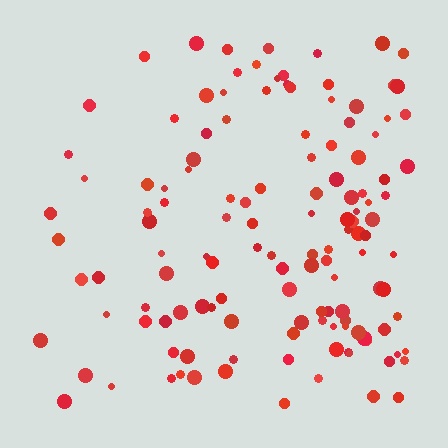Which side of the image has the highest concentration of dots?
The right.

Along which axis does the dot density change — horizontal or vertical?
Horizontal.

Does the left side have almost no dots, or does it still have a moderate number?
Still a moderate number, just noticeably fewer than the right.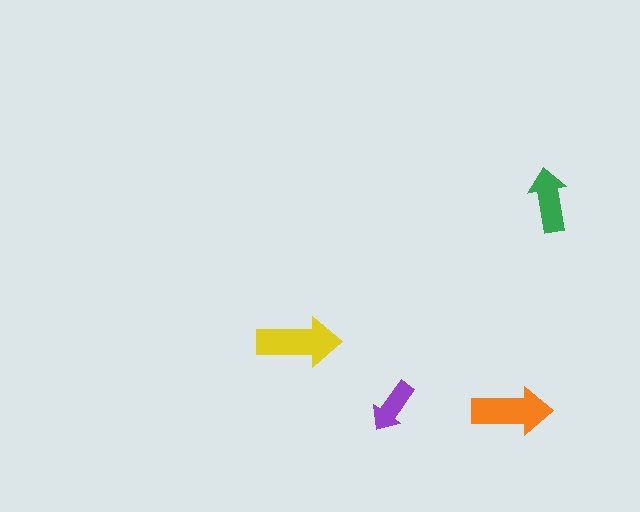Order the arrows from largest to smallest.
the yellow one, the orange one, the green one, the purple one.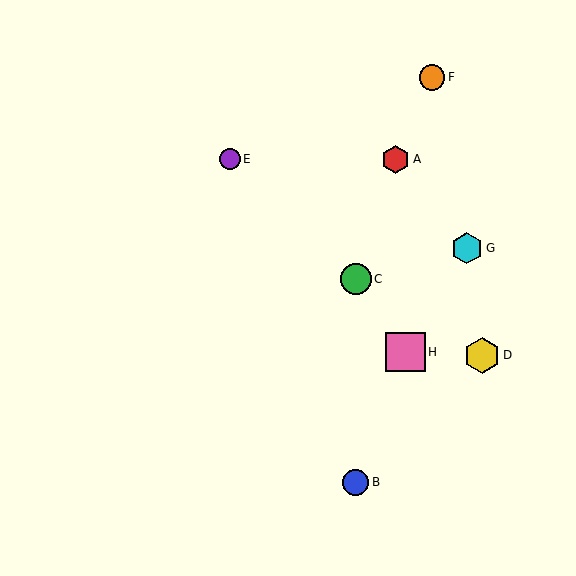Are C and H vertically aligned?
No, C is at x≈356 and H is at x≈405.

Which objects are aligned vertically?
Objects B, C are aligned vertically.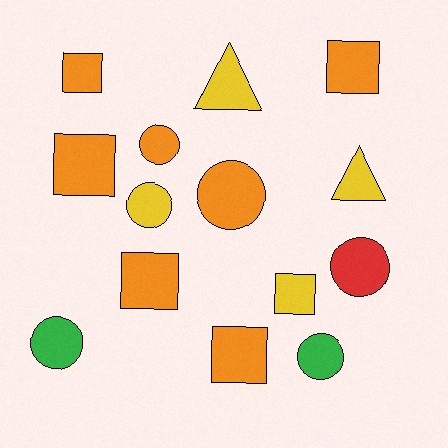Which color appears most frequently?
Orange, with 7 objects.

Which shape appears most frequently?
Square, with 6 objects.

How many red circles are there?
There is 1 red circle.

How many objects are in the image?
There are 14 objects.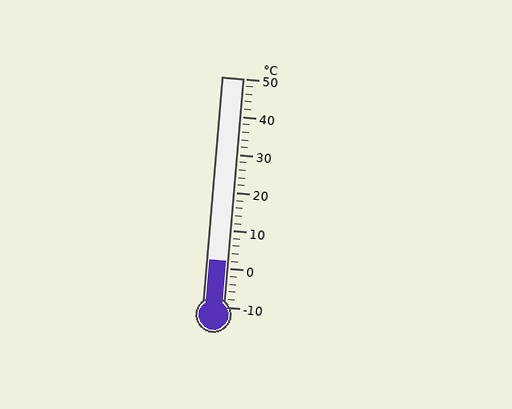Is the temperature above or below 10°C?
The temperature is below 10°C.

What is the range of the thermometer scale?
The thermometer scale ranges from -10°C to 50°C.